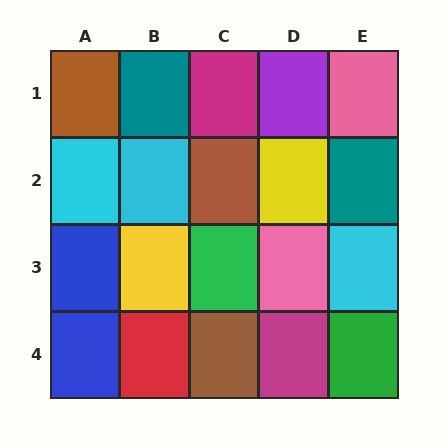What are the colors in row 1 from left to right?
Brown, teal, magenta, purple, pink.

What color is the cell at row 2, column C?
Brown.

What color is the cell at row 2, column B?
Cyan.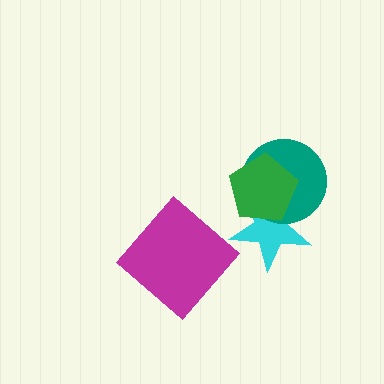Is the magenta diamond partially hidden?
No, no other shape covers it.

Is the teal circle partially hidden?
Yes, it is partially covered by another shape.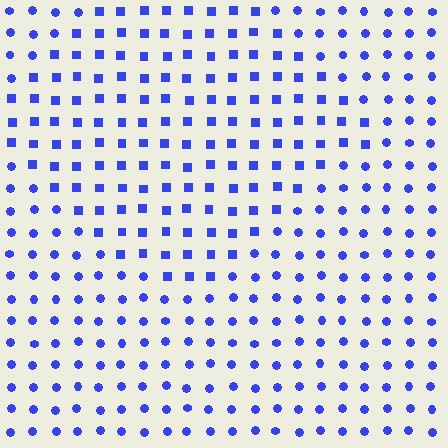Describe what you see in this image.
The image is filled with small blue elements arranged in a uniform grid. A diamond-shaped region contains squares, while the surrounding area contains circles. The boundary is defined purely by the change in element shape.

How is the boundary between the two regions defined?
The boundary is defined by a change in element shape: squares inside vs. circles outside. All elements share the same color and spacing.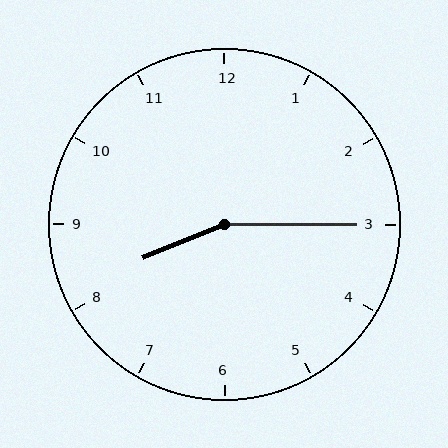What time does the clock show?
8:15.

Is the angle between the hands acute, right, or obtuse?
It is obtuse.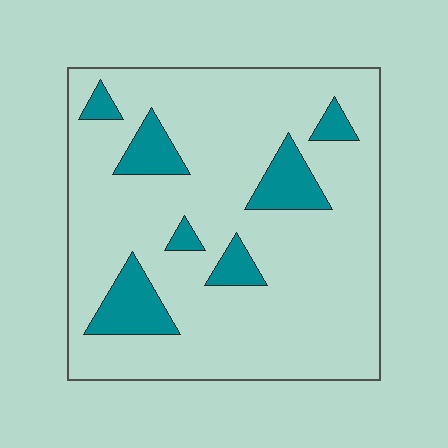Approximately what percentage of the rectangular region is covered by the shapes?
Approximately 15%.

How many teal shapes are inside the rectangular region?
7.